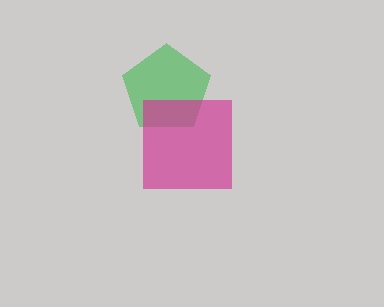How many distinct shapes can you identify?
There are 2 distinct shapes: a green pentagon, a magenta square.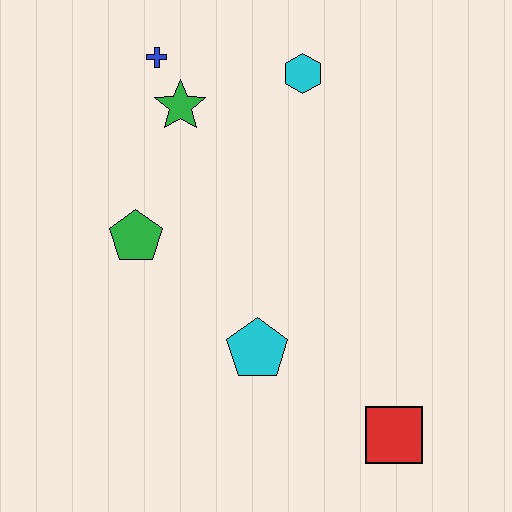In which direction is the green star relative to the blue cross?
The green star is below the blue cross.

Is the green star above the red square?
Yes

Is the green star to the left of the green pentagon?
No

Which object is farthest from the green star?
The red square is farthest from the green star.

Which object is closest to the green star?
The blue cross is closest to the green star.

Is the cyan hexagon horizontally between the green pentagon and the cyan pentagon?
No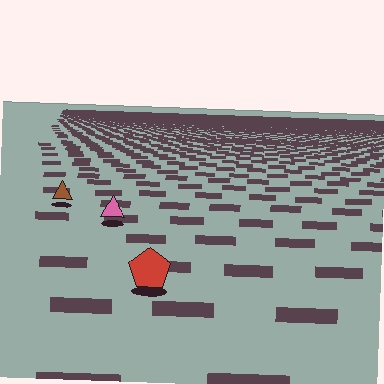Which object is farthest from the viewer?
The brown triangle is farthest from the viewer. It appears smaller and the ground texture around it is denser.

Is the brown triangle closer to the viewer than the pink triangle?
No. The pink triangle is closer — you can tell from the texture gradient: the ground texture is coarser near it.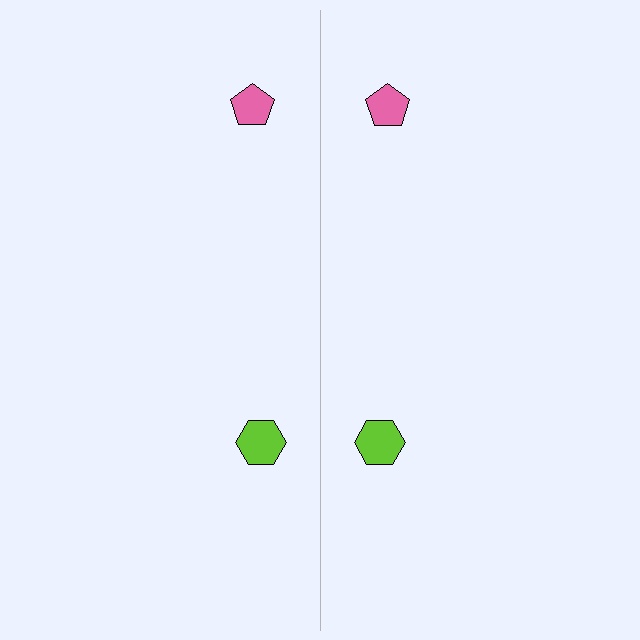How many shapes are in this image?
There are 4 shapes in this image.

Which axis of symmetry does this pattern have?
The pattern has a vertical axis of symmetry running through the center of the image.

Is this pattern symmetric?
Yes, this pattern has bilateral (reflection) symmetry.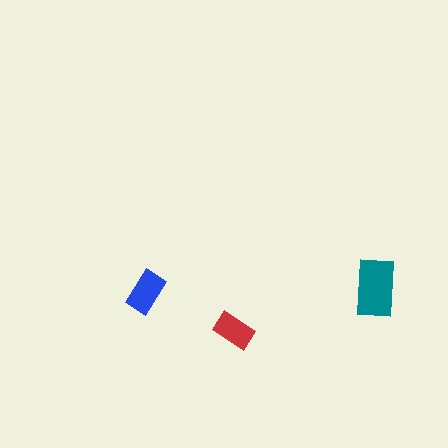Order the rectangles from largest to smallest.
the teal one, the blue one, the red one.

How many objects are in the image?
There are 3 objects in the image.